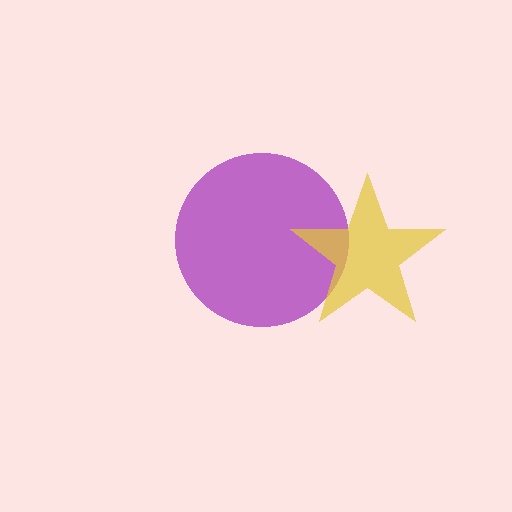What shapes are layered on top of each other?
The layered shapes are: a purple circle, a yellow star.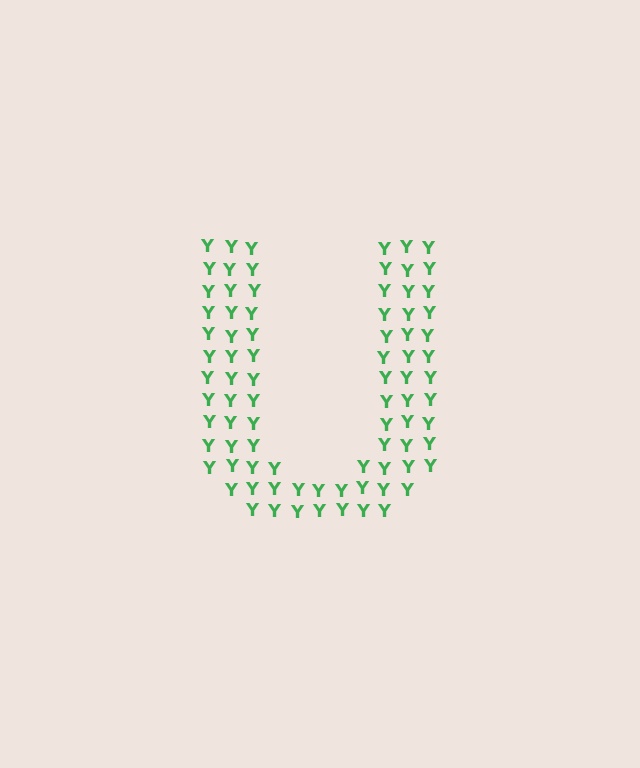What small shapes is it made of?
It is made of small letter Y's.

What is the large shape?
The large shape is the letter U.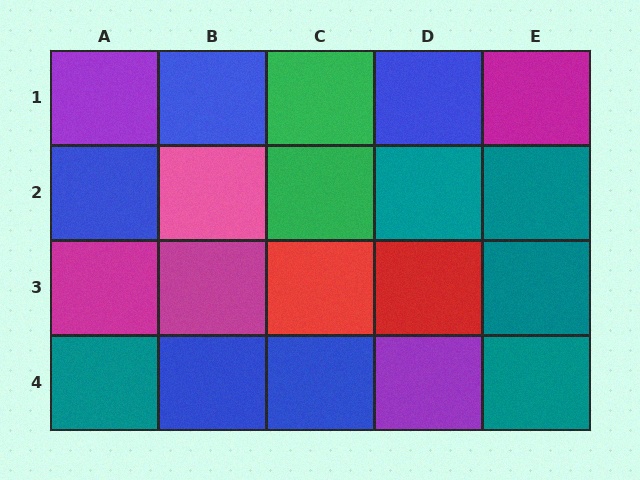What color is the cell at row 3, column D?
Red.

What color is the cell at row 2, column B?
Pink.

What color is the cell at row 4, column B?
Blue.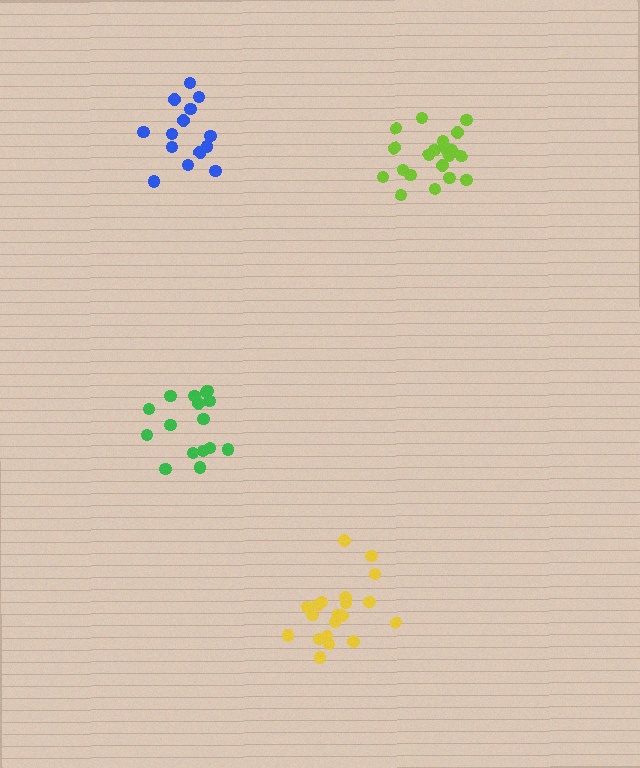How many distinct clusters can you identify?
There are 4 distinct clusters.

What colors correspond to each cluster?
The clusters are colored: green, yellow, lime, blue.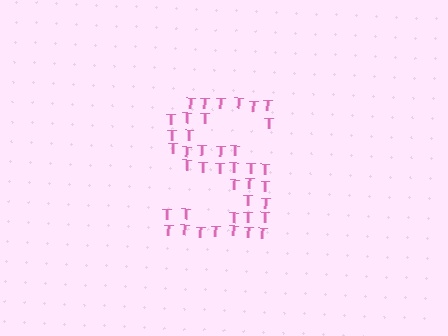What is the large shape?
The large shape is the letter S.